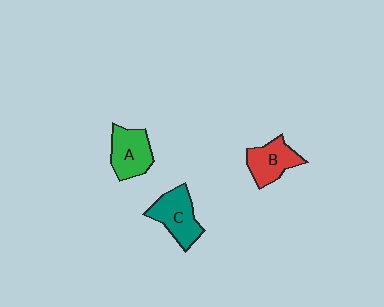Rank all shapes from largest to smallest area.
From largest to smallest: C (teal), A (green), B (red).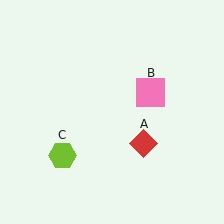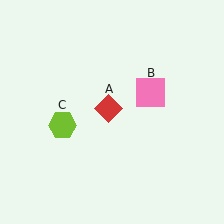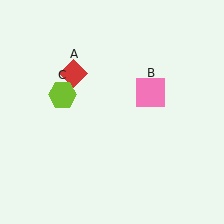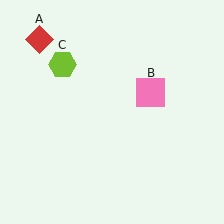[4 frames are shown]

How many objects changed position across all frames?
2 objects changed position: red diamond (object A), lime hexagon (object C).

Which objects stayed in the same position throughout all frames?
Pink square (object B) remained stationary.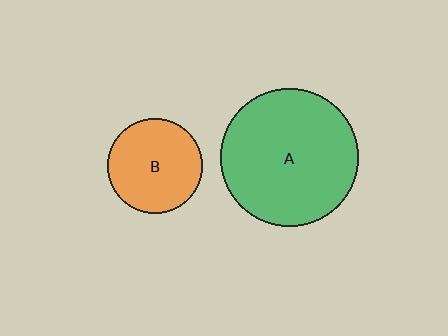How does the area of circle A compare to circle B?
Approximately 2.1 times.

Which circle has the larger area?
Circle A (green).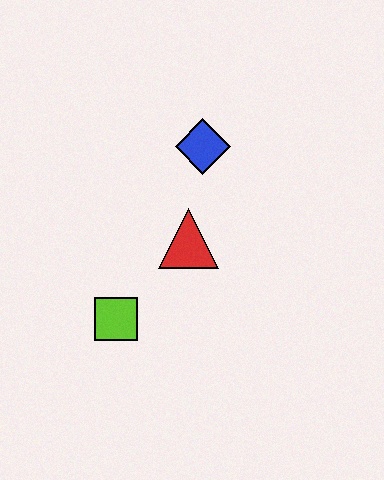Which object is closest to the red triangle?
The blue diamond is closest to the red triangle.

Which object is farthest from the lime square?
The blue diamond is farthest from the lime square.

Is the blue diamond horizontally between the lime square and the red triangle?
No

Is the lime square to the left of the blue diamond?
Yes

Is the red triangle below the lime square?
No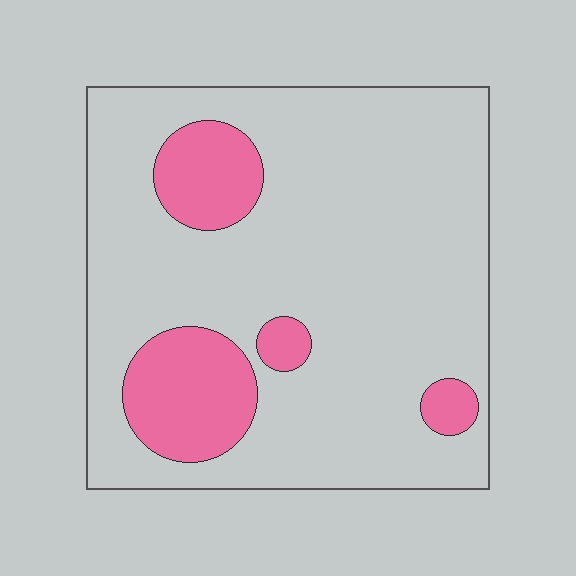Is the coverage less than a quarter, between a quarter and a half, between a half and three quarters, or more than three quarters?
Less than a quarter.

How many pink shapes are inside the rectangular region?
4.